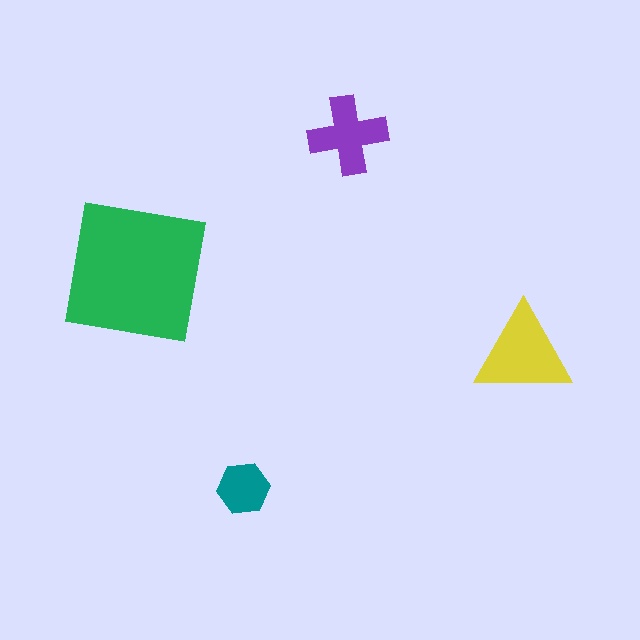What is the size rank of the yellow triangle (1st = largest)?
2nd.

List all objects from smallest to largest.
The teal hexagon, the purple cross, the yellow triangle, the green square.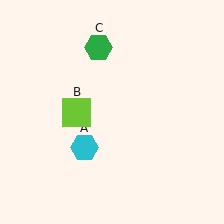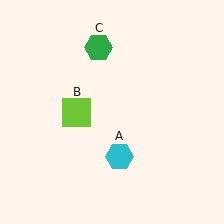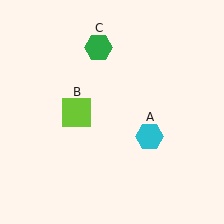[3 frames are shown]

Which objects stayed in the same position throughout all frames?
Lime square (object B) and green hexagon (object C) remained stationary.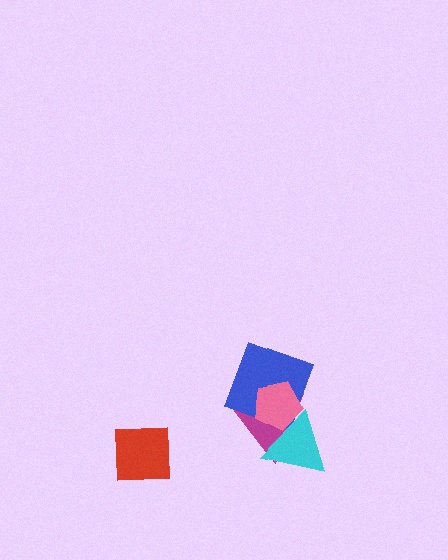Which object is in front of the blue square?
The pink pentagon is in front of the blue square.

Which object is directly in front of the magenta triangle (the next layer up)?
The blue square is directly in front of the magenta triangle.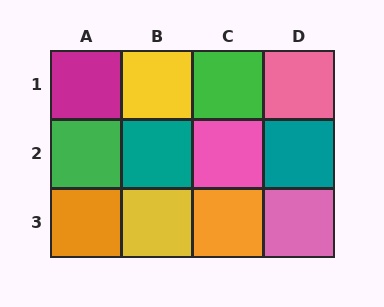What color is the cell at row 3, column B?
Yellow.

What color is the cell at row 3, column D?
Pink.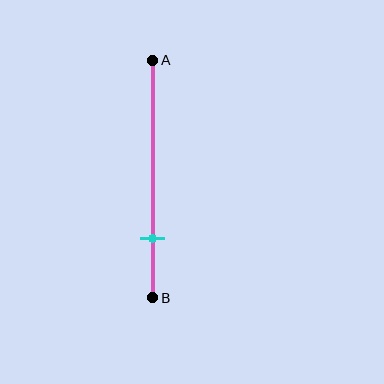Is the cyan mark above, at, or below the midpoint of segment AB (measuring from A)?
The cyan mark is below the midpoint of segment AB.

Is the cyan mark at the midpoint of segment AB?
No, the mark is at about 75% from A, not at the 50% midpoint.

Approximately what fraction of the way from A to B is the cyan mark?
The cyan mark is approximately 75% of the way from A to B.